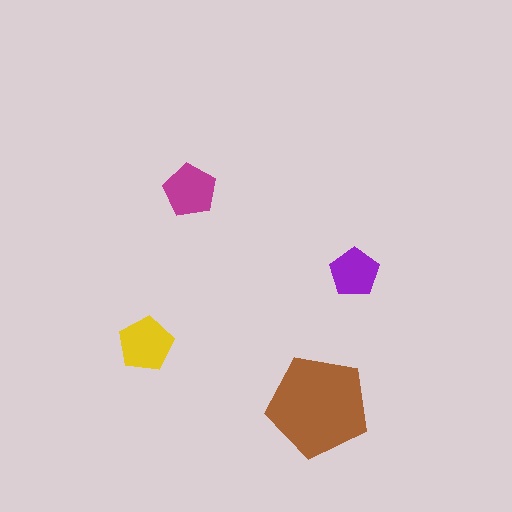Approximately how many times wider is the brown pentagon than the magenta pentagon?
About 2 times wider.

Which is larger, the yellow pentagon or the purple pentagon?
The yellow one.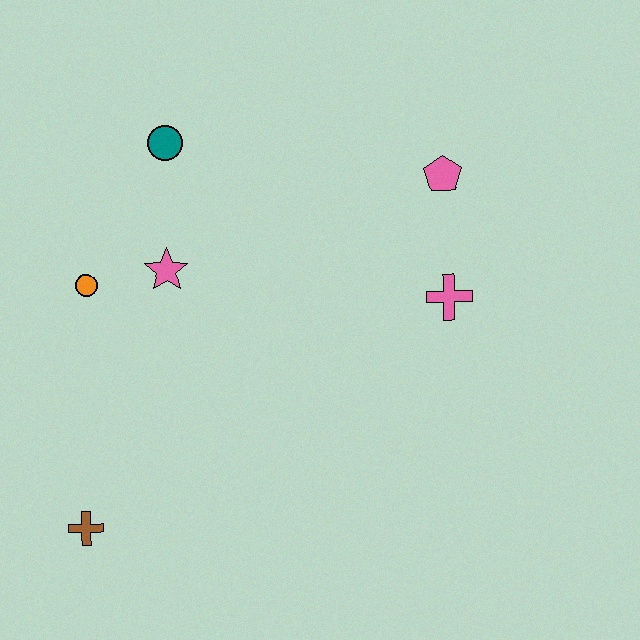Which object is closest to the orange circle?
The pink star is closest to the orange circle.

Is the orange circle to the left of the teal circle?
Yes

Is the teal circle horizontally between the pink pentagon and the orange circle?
Yes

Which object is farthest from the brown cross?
The pink pentagon is farthest from the brown cross.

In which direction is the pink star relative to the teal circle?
The pink star is below the teal circle.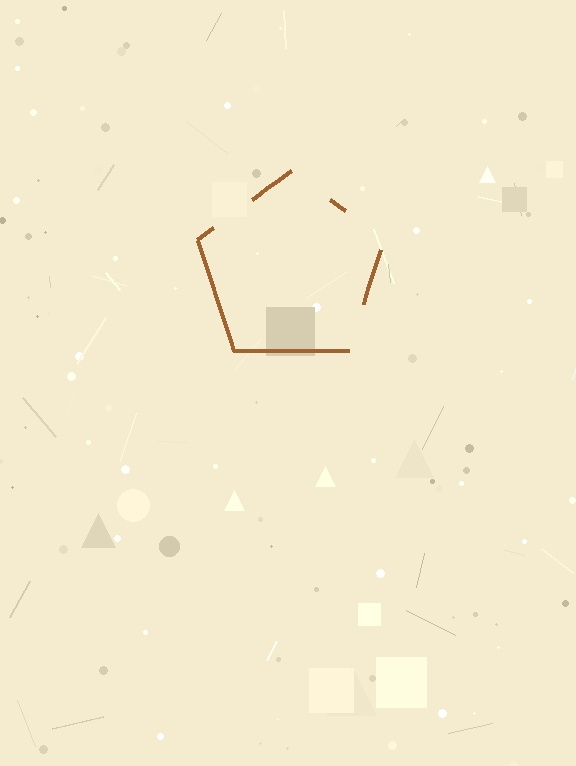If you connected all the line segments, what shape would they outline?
They would outline a pentagon.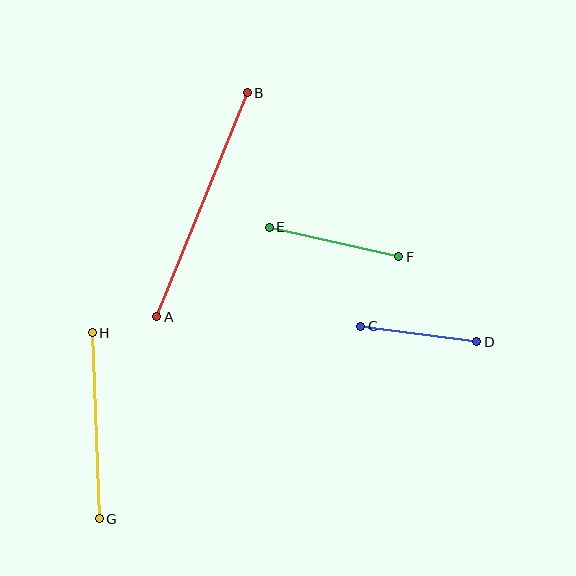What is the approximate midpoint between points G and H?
The midpoint is at approximately (96, 426) pixels.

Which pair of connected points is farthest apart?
Points A and B are farthest apart.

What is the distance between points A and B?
The distance is approximately 242 pixels.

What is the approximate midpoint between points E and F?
The midpoint is at approximately (334, 242) pixels.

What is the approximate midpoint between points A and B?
The midpoint is at approximately (202, 205) pixels.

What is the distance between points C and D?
The distance is approximately 117 pixels.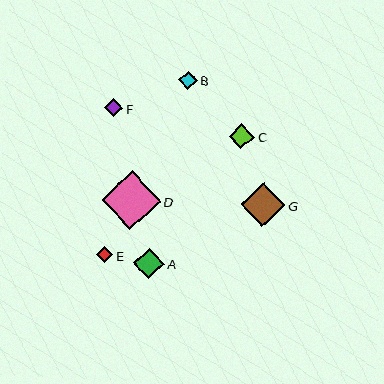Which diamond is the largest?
Diamond D is the largest with a size of approximately 59 pixels.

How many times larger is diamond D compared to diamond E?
Diamond D is approximately 3.5 times the size of diamond E.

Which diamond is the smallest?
Diamond E is the smallest with a size of approximately 17 pixels.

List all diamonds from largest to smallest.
From largest to smallest: D, G, A, C, B, F, E.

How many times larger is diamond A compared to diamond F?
Diamond A is approximately 1.7 times the size of diamond F.